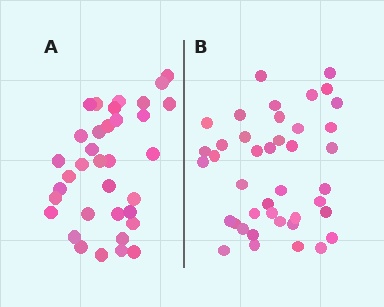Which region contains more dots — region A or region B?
Region B (the right region) has more dots.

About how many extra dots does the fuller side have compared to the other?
Region B has about 6 more dots than region A.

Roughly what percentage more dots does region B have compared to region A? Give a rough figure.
About 15% more.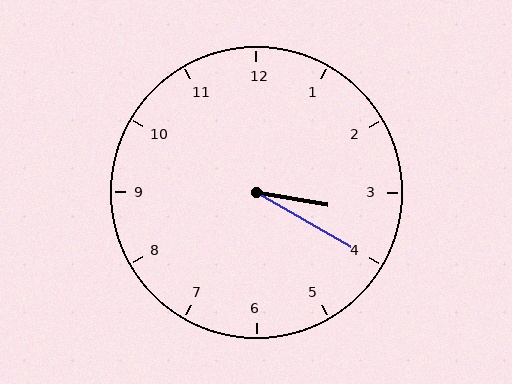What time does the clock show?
3:20.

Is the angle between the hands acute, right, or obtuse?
It is acute.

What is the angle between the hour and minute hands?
Approximately 20 degrees.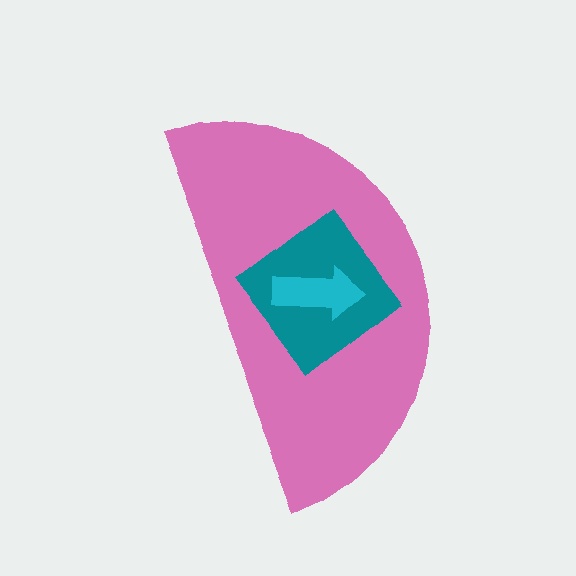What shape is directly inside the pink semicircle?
The teal diamond.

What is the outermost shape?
The pink semicircle.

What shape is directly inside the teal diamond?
The cyan arrow.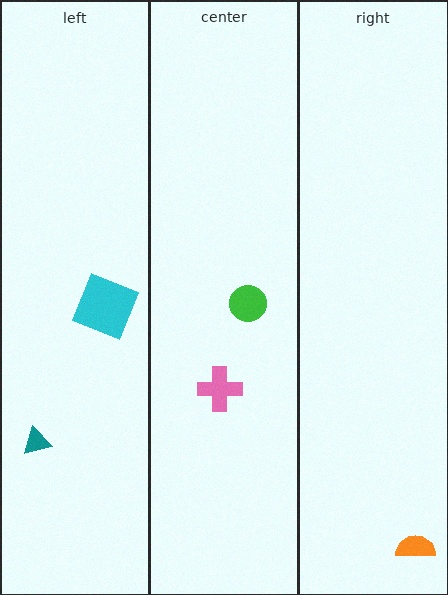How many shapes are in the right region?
1.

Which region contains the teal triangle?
The left region.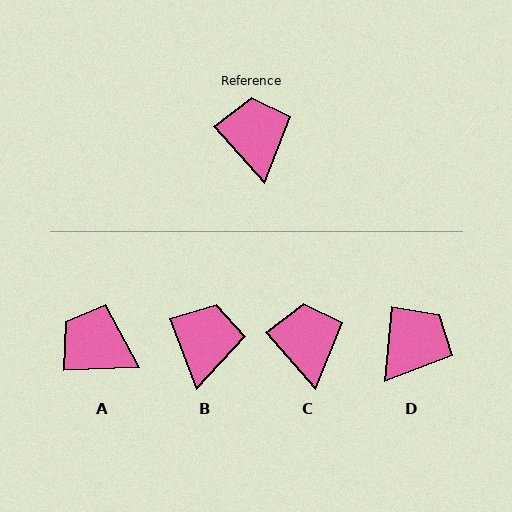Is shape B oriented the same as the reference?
No, it is off by about 21 degrees.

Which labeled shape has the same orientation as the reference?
C.